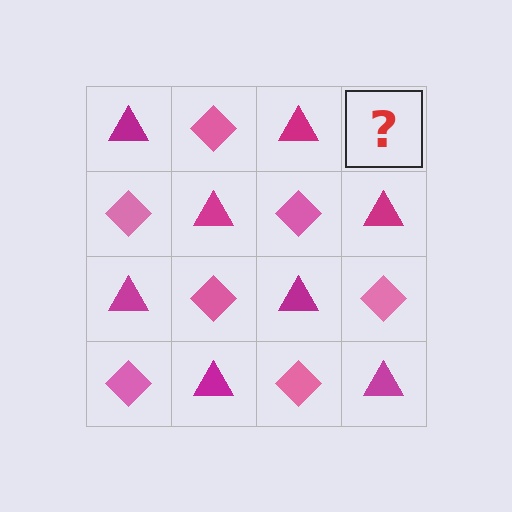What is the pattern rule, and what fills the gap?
The rule is that it alternates magenta triangle and pink diamond in a checkerboard pattern. The gap should be filled with a pink diamond.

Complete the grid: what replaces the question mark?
The question mark should be replaced with a pink diamond.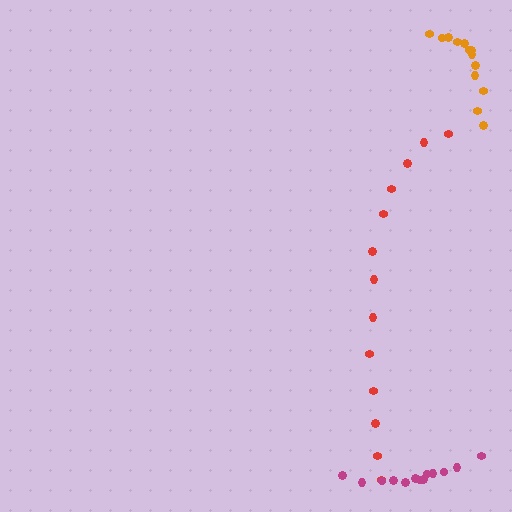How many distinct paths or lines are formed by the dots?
There are 3 distinct paths.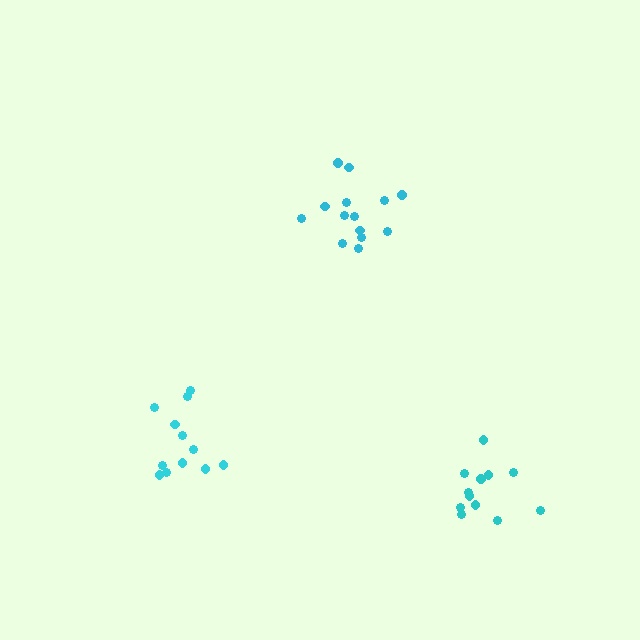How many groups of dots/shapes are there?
There are 3 groups.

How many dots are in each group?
Group 1: 14 dots, Group 2: 12 dots, Group 3: 12 dots (38 total).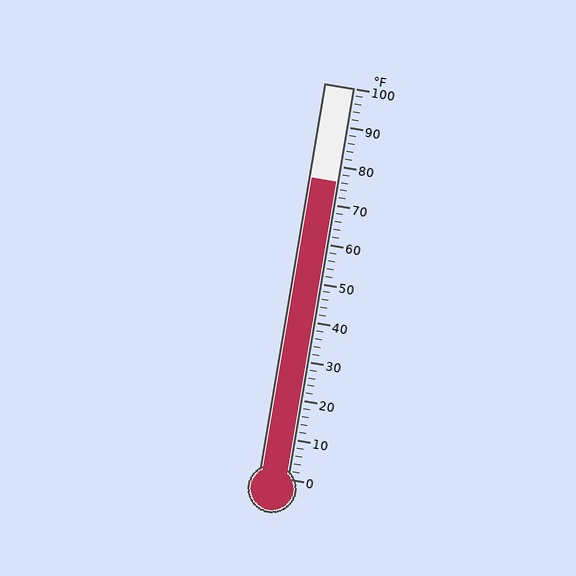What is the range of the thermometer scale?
The thermometer scale ranges from 0°F to 100°F.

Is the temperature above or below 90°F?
The temperature is below 90°F.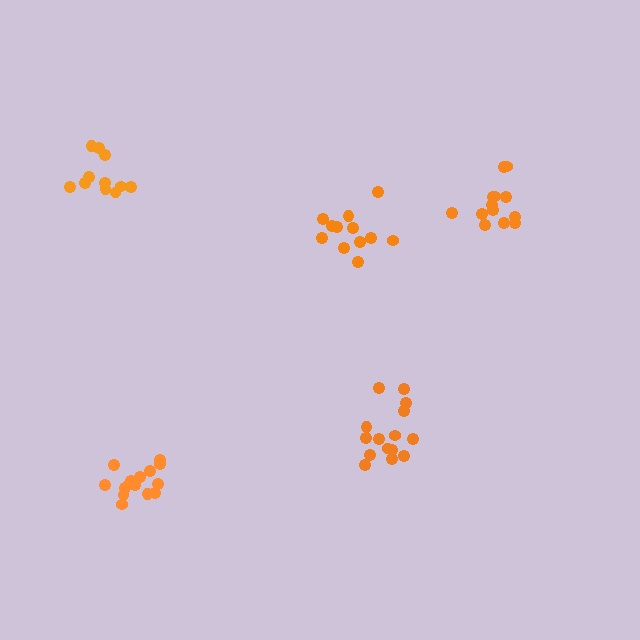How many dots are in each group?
Group 1: 13 dots, Group 2: 12 dots, Group 3: 15 dots, Group 4: 11 dots, Group 5: 15 dots (66 total).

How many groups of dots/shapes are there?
There are 5 groups.